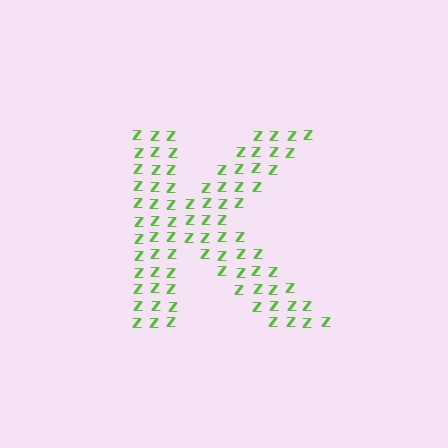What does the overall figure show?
The overall figure shows the letter K.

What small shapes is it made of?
It is made of small letter Z's.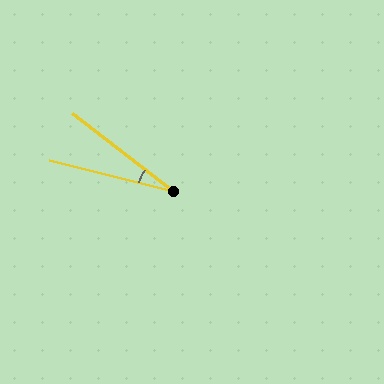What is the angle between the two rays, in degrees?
Approximately 24 degrees.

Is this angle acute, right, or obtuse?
It is acute.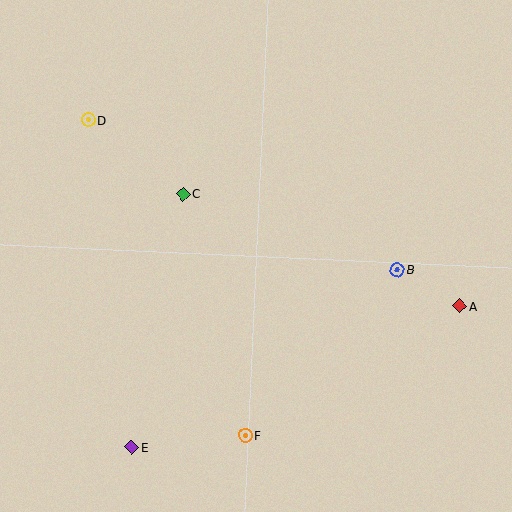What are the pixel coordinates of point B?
Point B is at (397, 269).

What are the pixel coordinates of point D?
Point D is at (88, 120).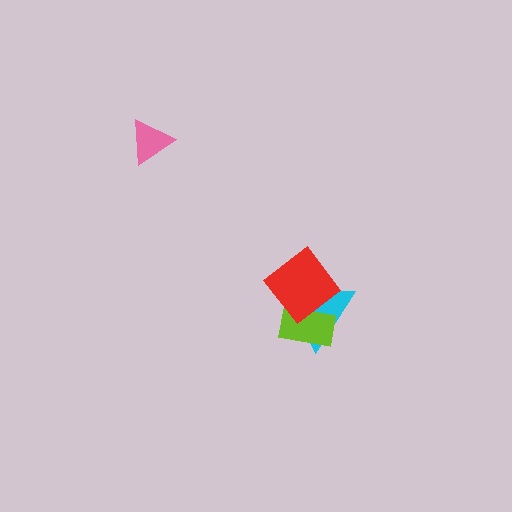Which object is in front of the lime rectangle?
The red diamond is in front of the lime rectangle.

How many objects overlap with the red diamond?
2 objects overlap with the red diamond.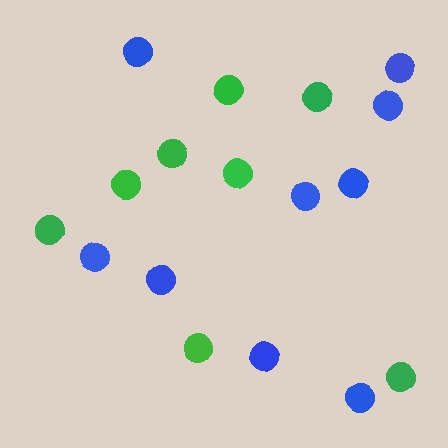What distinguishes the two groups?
There are 2 groups: one group of blue circles (9) and one group of green circles (8).